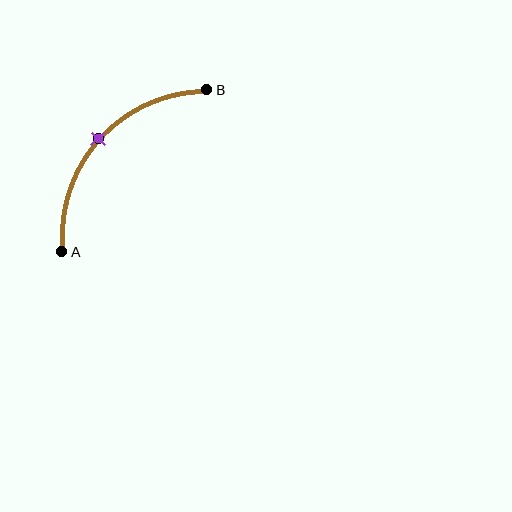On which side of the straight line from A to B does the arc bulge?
The arc bulges above and to the left of the straight line connecting A and B.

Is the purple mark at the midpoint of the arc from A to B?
Yes. The purple mark lies on the arc at equal arc-length from both A and B — it is the arc midpoint.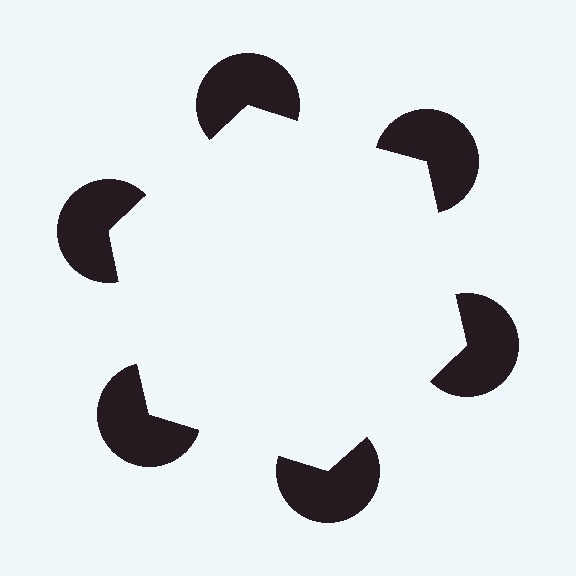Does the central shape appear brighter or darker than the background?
It typically appears slightly brighter than the background, even though no actual brightness change is drawn.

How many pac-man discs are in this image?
There are 6 — one at each vertex of the illusory hexagon.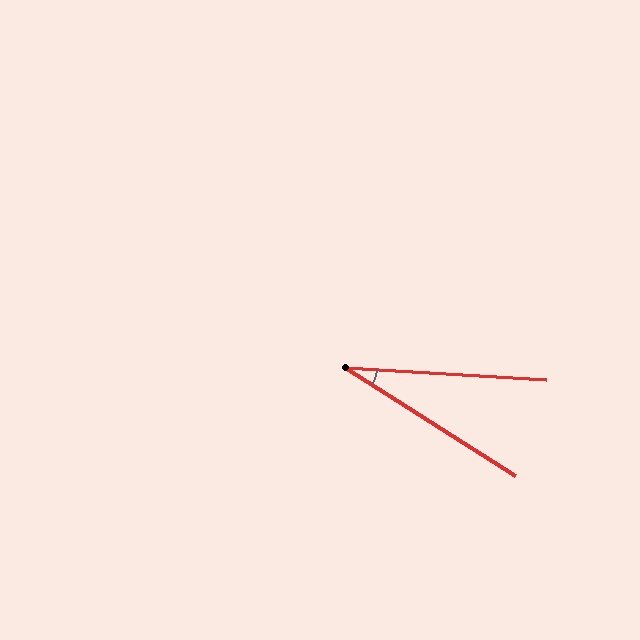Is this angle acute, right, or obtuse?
It is acute.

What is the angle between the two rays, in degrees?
Approximately 29 degrees.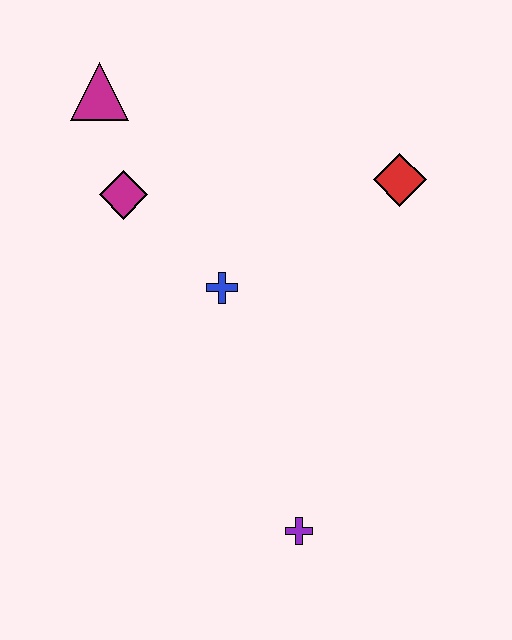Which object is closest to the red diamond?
The blue cross is closest to the red diamond.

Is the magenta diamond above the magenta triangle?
No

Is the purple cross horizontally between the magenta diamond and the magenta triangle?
No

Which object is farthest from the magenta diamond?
The purple cross is farthest from the magenta diamond.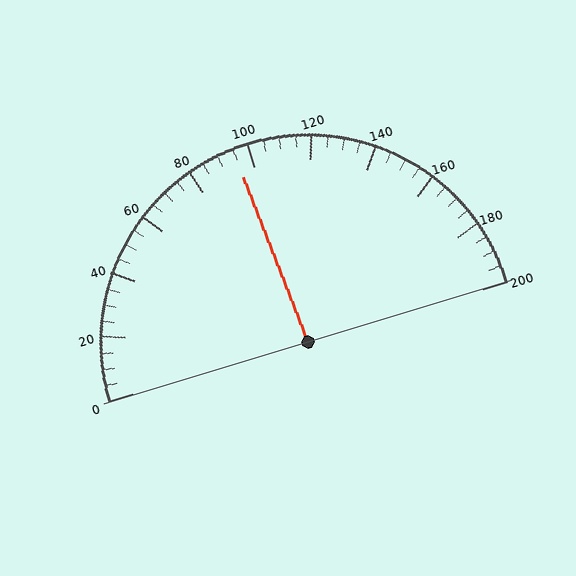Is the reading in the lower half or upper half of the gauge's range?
The reading is in the lower half of the range (0 to 200).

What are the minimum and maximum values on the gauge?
The gauge ranges from 0 to 200.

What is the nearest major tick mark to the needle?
The nearest major tick mark is 100.